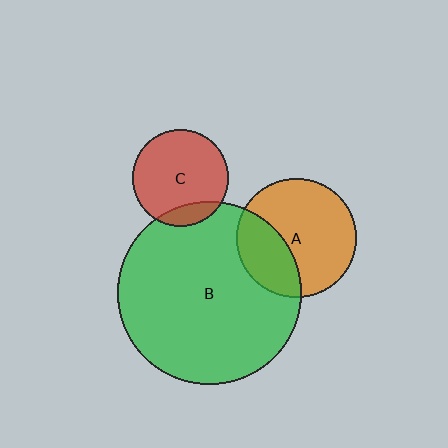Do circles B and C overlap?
Yes.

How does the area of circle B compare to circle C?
Approximately 3.6 times.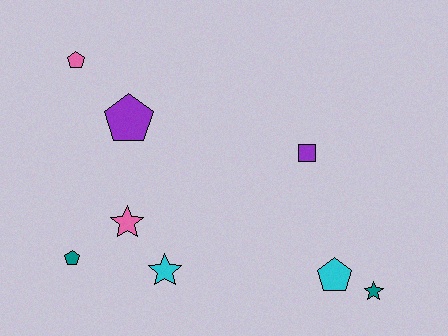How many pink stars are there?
There is 1 pink star.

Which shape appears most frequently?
Pentagon, with 4 objects.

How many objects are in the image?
There are 8 objects.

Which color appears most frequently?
Cyan, with 2 objects.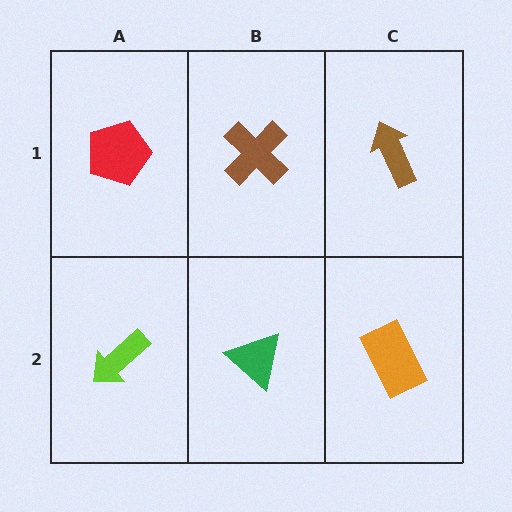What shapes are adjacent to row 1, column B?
A green triangle (row 2, column B), a red pentagon (row 1, column A), a brown arrow (row 1, column C).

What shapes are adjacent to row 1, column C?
An orange rectangle (row 2, column C), a brown cross (row 1, column B).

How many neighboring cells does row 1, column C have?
2.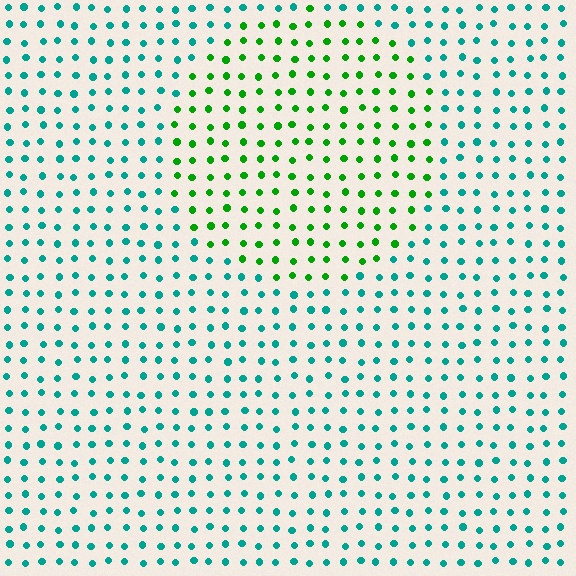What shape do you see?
I see a circle.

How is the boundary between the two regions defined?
The boundary is defined purely by a slight shift in hue (about 52 degrees). Spacing, size, and orientation are identical on both sides.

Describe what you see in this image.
The image is filled with small teal elements in a uniform arrangement. A circle-shaped region is visible where the elements are tinted to a slightly different hue, forming a subtle color boundary.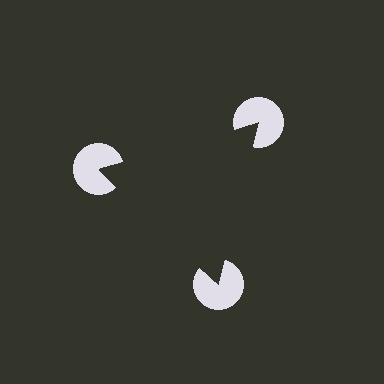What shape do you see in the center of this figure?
An illusory triangle — its edges are inferred from the aligned wedge cuts in the pac-man discs, not physically drawn.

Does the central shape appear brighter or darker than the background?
It typically appears slightly darker than the background, even though no actual brightness change is drawn.